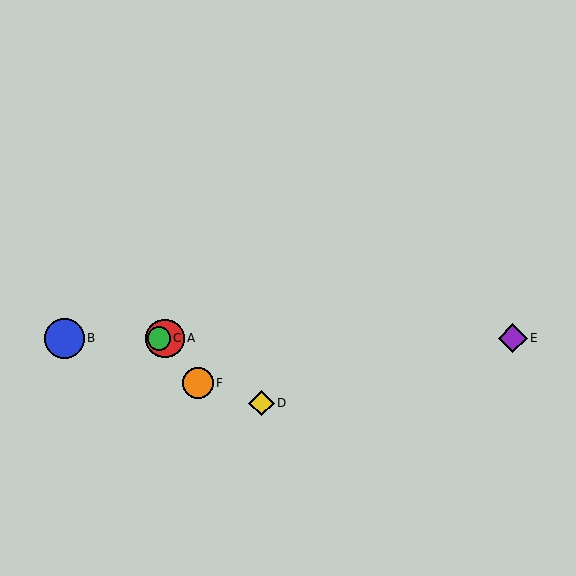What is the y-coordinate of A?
Object A is at y≈338.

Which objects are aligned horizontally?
Objects A, B, C, E are aligned horizontally.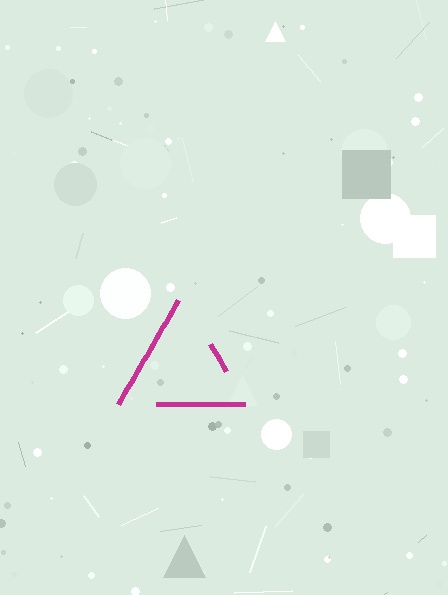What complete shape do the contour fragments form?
The contour fragments form a triangle.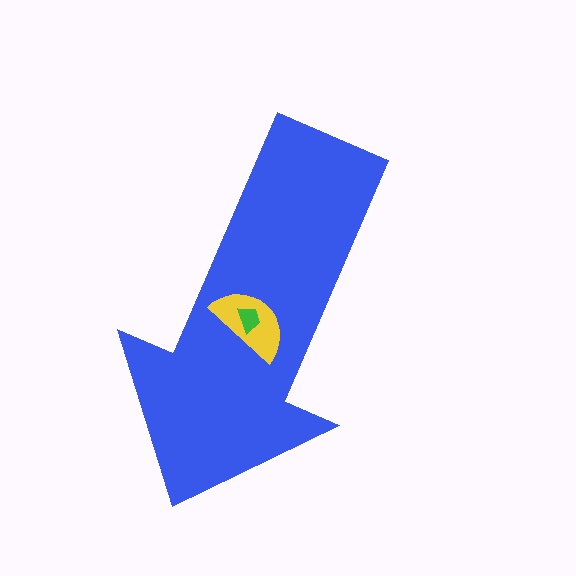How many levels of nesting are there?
3.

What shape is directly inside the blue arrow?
The yellow semicircle.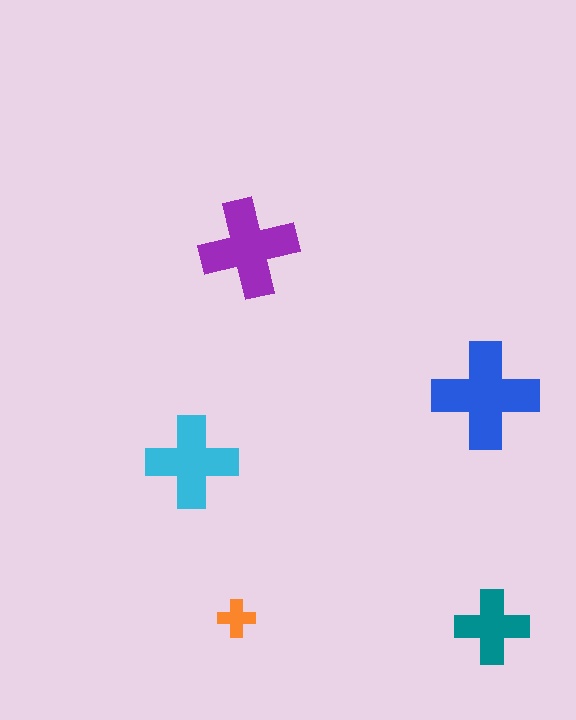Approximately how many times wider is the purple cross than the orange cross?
About 2.5 times wider.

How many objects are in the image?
There are 5 objects in the image.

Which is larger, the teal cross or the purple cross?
The purple one.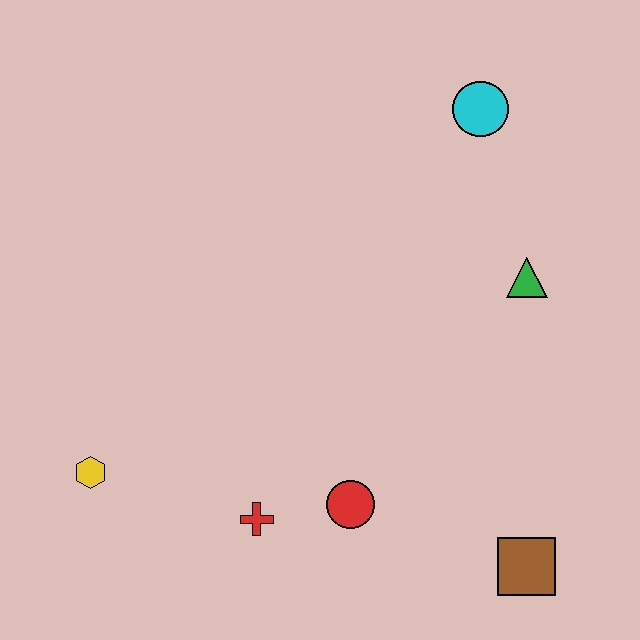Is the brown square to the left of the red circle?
No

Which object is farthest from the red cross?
The cyan circle is farthest from the red cross.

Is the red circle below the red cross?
No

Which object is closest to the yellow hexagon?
The red cross is closest to the yellow hexagon.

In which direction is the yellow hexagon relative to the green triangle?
The yellow hexagon is to the left of the green triangle.